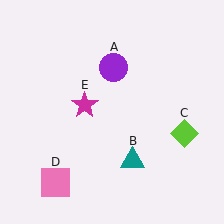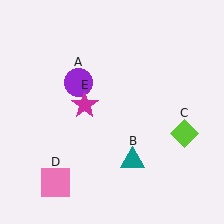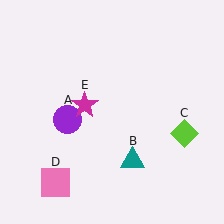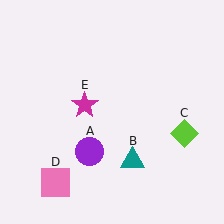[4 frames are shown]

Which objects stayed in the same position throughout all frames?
Teal triangle (object B) and lime diamond (object C) and pink square (object D) and magenta star (object E) remained stationary.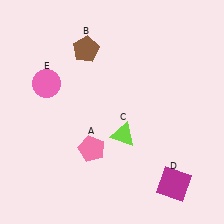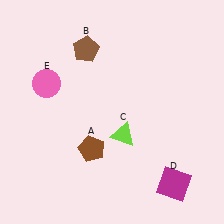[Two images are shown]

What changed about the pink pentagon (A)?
In Image 1, A is pink. In Image 2, it changed to brown.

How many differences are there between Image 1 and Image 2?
There is 1 difference between the two images.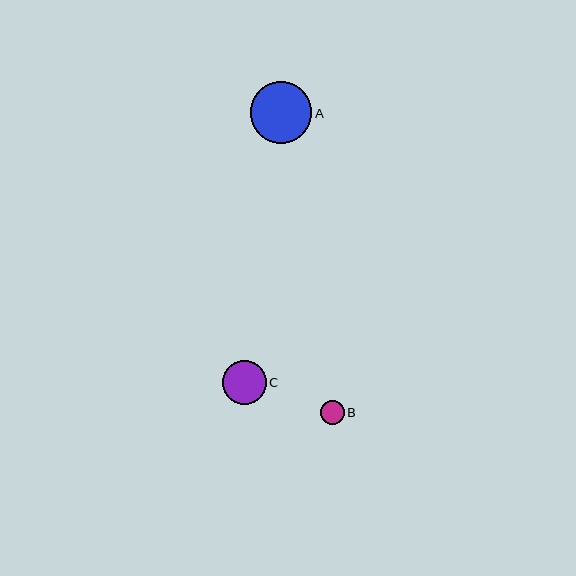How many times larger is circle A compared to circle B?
Circle A is approximately 2.6 times the size of circle B.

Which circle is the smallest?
Circle B is the smallest with a size of approximately 24 pixels.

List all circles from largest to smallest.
From largest to smallest: A, C, B.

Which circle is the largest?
Circle A is the largest with a size of approximately 62 pixels.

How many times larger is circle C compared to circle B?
Circle C is approximately 1.8 times the size of circle B.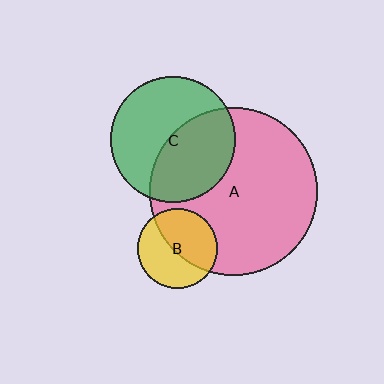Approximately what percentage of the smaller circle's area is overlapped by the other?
Approximately 45%.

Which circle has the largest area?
Circle A (pink).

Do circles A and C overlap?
Yes.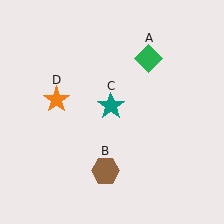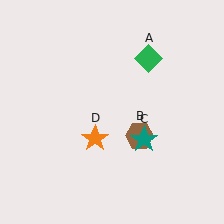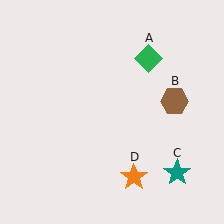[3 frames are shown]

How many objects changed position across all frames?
3 objects changed position: brown hexagon (object B), teal star (object C), orange star (object D).